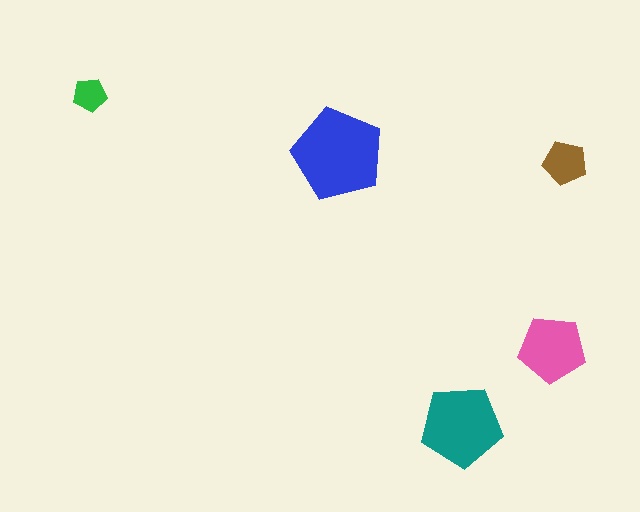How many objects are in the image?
There are 5 objects in the image.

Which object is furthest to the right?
The brown pentagon is rightmost.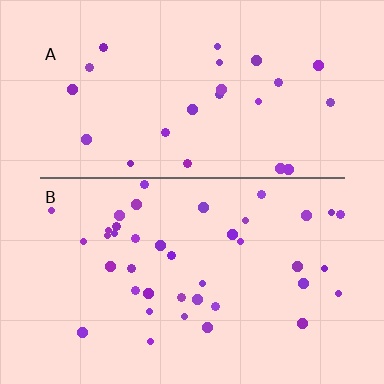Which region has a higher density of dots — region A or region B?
B (the bottom).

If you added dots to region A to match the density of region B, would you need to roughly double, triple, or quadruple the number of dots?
Approximately double.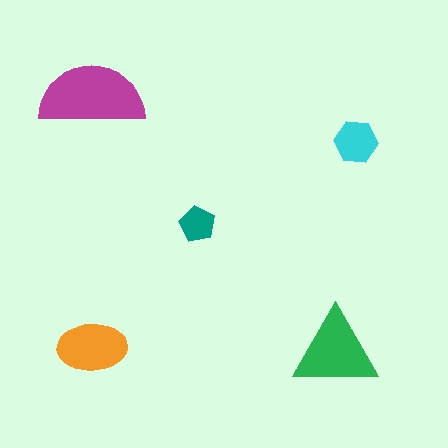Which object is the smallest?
The teal pentagon.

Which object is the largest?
The magenta semicircle.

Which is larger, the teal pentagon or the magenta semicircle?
The magenta semicircle.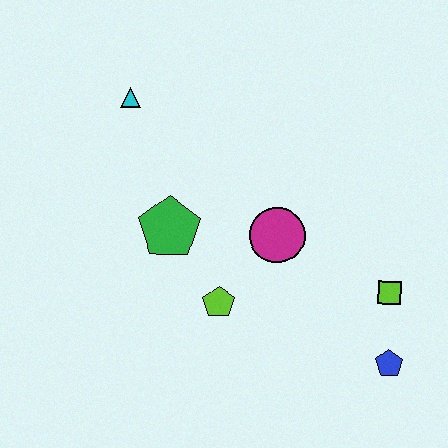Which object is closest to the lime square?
The blue pentagon is closest to the lime square.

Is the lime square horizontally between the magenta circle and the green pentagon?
No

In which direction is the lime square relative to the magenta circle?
The lime square is to the right of the magenta circle.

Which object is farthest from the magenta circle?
The cyan triangle is farthest from the magenta circle.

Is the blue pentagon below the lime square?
Yes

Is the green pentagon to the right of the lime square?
No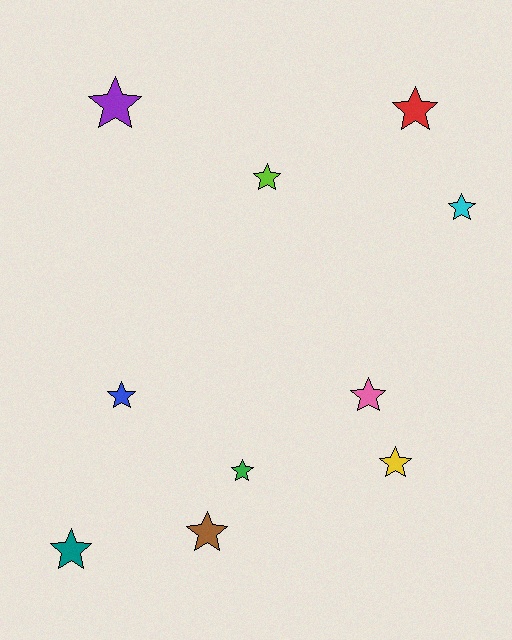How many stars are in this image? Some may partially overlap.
There are 10 stars.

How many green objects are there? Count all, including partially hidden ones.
There is 1 green object.